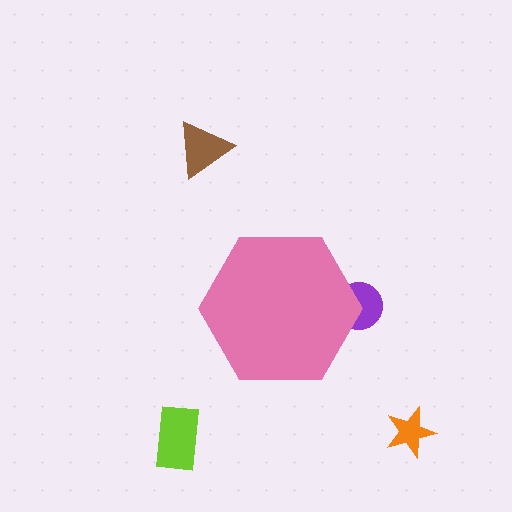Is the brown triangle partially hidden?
No, the brown triangle is fully visible.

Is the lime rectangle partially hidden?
No, the lime rectangle is fully visible.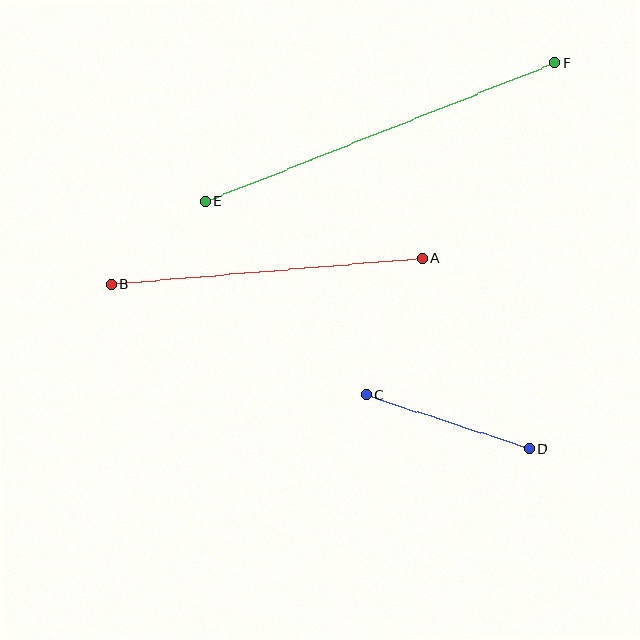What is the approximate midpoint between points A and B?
The midpoint is at approximately (267, 272) pixels.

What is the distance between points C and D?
The distance is approximately 171 pixels.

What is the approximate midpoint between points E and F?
The midpoint is at approximately (380, 132) pixels.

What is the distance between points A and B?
The distance is approximately 312 pixels.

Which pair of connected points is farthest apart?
Points E and F are farthest apart.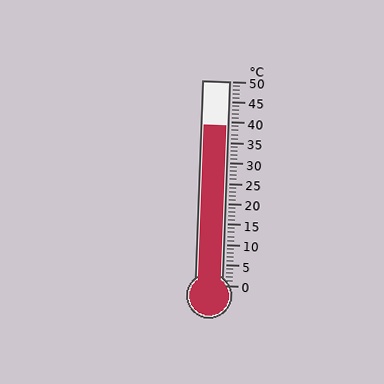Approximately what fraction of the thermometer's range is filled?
The thermometer is filled to approximately 80% of its range.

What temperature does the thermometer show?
The thermometer shows approximately 39°C.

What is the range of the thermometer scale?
The thermometer scale ranges from 0°C to 50°C.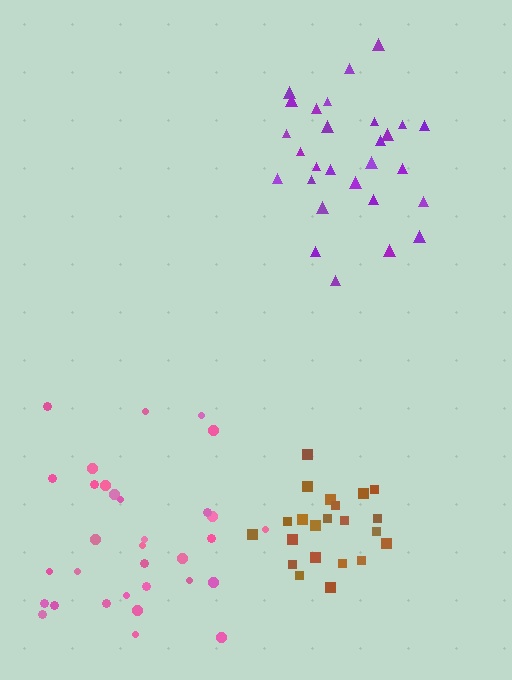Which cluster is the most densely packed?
Brown.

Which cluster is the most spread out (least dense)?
Pink.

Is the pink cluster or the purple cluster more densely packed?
Purple.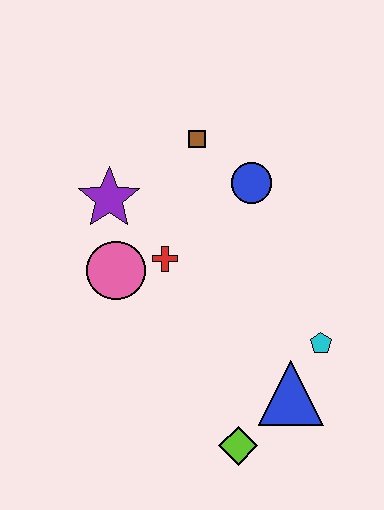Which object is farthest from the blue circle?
The lime diamond is farthest from the blue circle.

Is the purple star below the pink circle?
No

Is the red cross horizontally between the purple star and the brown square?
Yes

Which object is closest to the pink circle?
The red cross is closest to the pink circle.